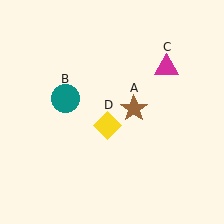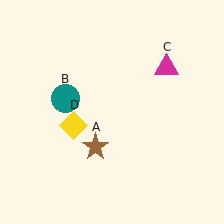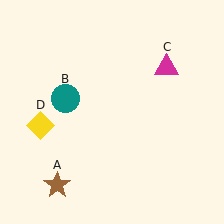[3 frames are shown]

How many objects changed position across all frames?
2 objects changed position: brown star (object A), yellow diamond (object D).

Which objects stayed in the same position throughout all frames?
Teal circle (object B) and magenta triangle (object C) remained stationary.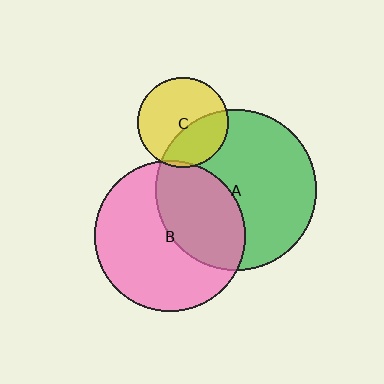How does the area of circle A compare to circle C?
Approximately 3.2 times.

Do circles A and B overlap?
Yes.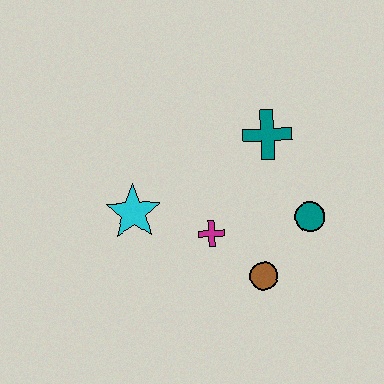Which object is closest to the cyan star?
The magenta cross is closest to the cyan star.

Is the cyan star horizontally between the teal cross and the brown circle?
No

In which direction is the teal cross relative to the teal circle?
The teal cross is above the teal circle.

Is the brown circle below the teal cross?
Yes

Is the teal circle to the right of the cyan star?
Yes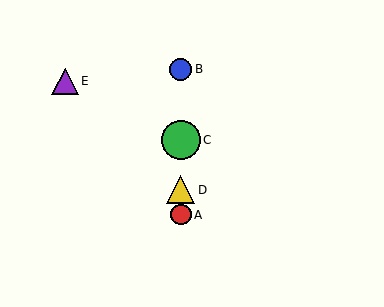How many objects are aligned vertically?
4 objects (A, B, C, D) are aligned vertically.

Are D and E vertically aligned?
No, D is at x≈181 and E is at x≈65.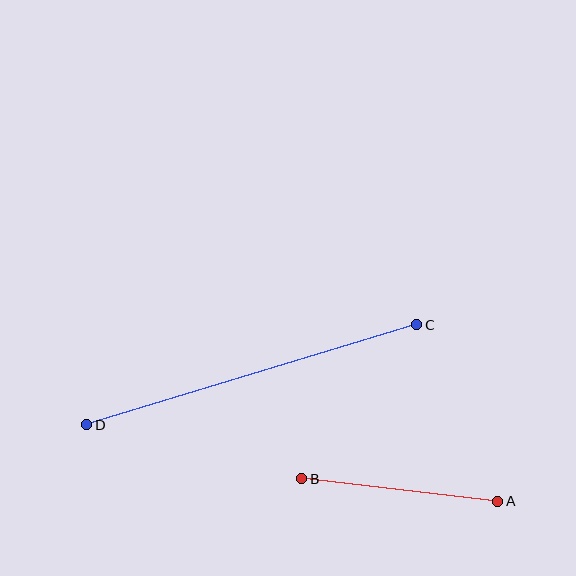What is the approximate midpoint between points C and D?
The midpoint is at approximately (252, 375) pixels.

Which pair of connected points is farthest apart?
Points C and D are farthest apart.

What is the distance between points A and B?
The distance is approximately 197 pixels.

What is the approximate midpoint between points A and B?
The midpoint is at approximately (400, 490) pixels.